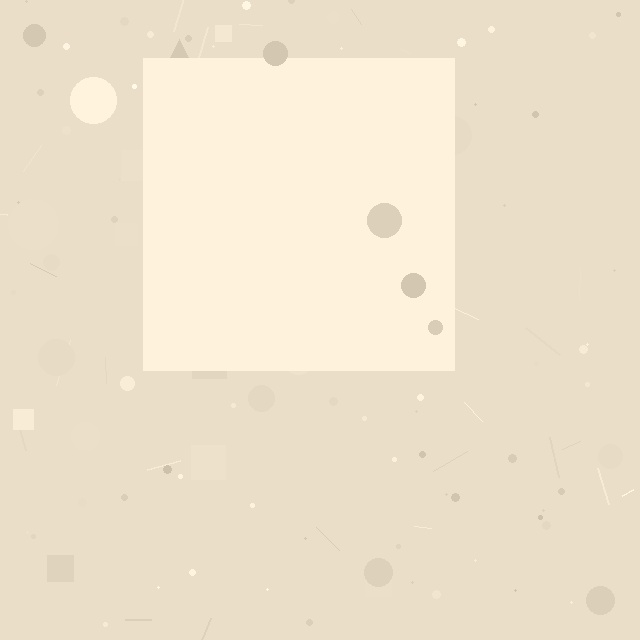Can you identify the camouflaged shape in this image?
The camouflaged shape is a square.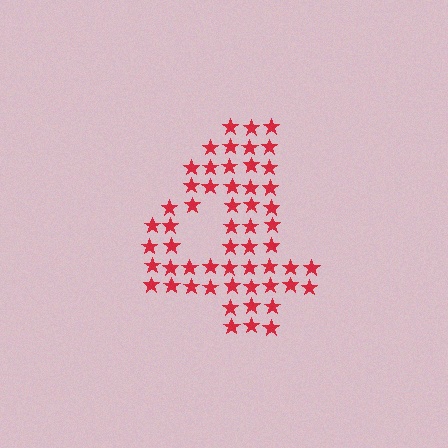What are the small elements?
The small elements are stars.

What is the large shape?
The large shape is the digit 4.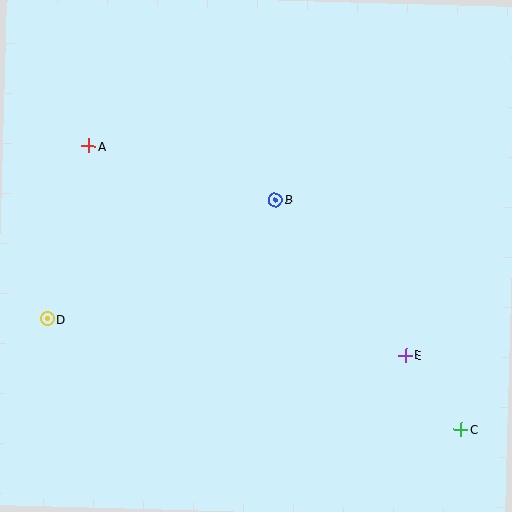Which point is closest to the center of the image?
Point B at (275, 200) is closest to the center.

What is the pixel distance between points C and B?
The distance between C and B is 295 pixels.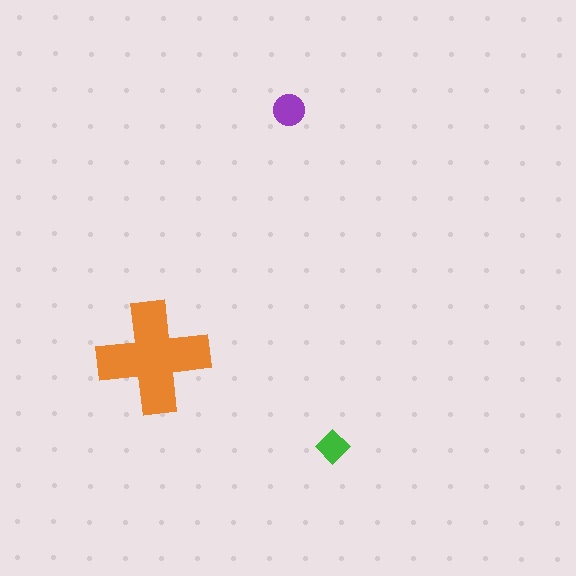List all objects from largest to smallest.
The orange cross, the purple circle, the green diamond.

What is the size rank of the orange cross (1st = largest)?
1st.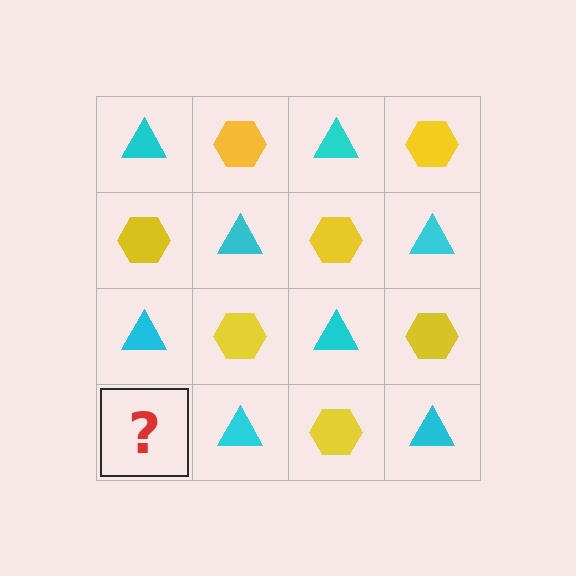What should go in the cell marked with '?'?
The missing cell should contain a yellow hexagon.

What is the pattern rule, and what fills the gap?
The rule is that it alternates cyan triangle and yellow hexagon in a checkerboard pattern. The gap should be filled with a yellow hexagon.